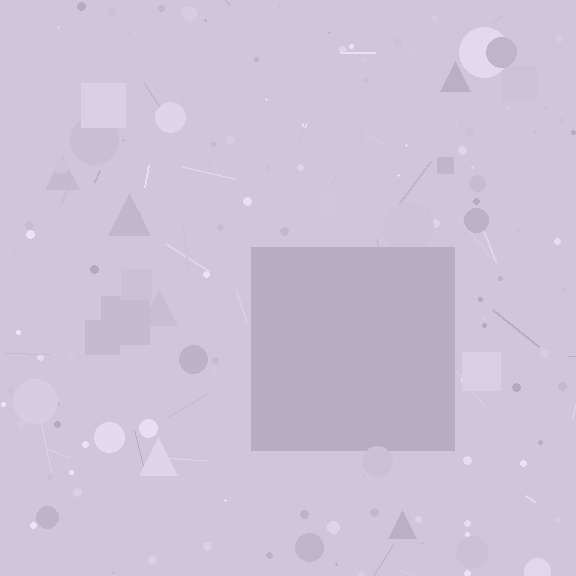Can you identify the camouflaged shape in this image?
The camouflaged shape is a square.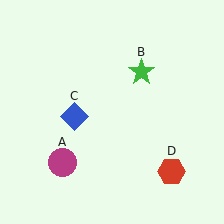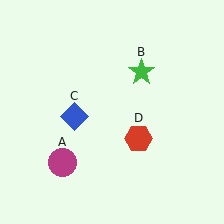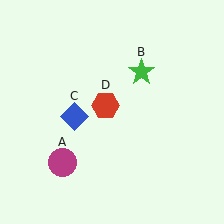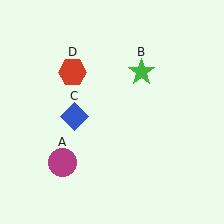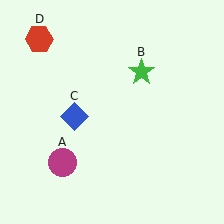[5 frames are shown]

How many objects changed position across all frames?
1 object changed position: red hexagon (object D).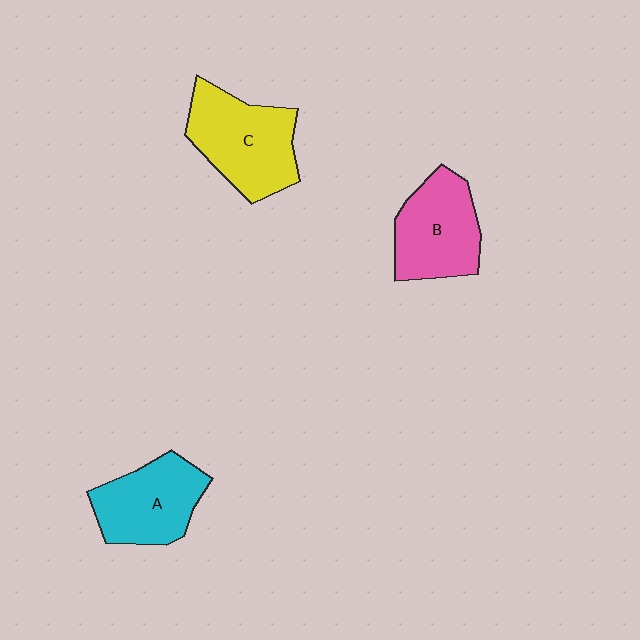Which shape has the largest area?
Shape C (yellow).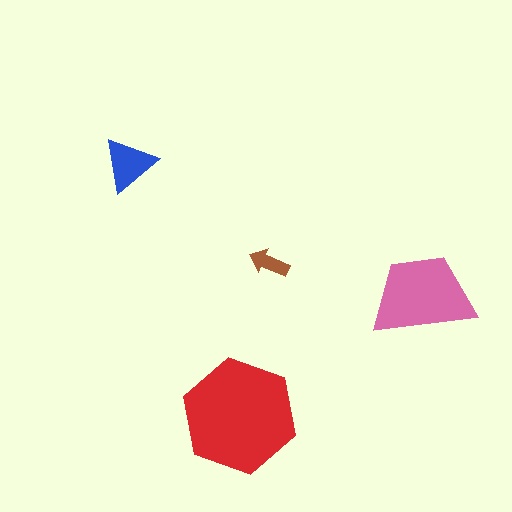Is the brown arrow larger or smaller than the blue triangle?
Smaller.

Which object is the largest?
The red hexagon.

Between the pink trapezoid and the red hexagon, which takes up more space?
The red hexagon.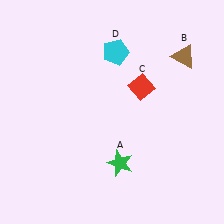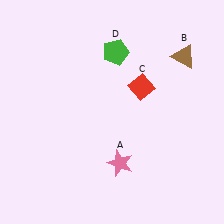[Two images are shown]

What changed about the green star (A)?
In Image 1, A is green. In Image 2, it changed to pink.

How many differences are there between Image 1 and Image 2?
There are 2 differences between the two images.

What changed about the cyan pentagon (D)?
In Image 1, D is cyan. In Image 2, it changed to green.